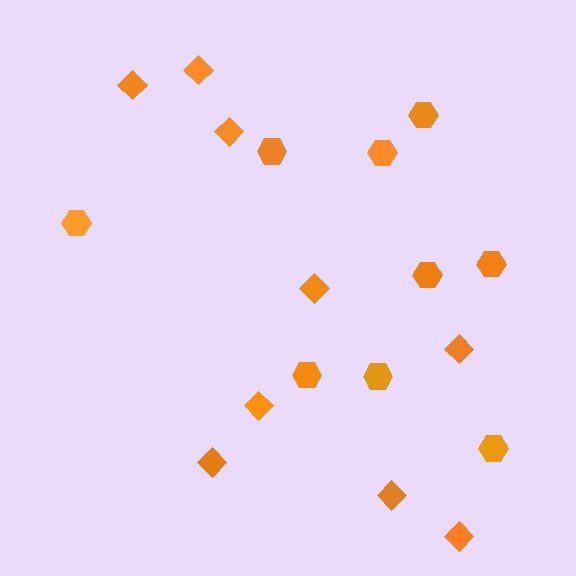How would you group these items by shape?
There are 2 groups: one group of diamonds (9) and one group of hexagons (9).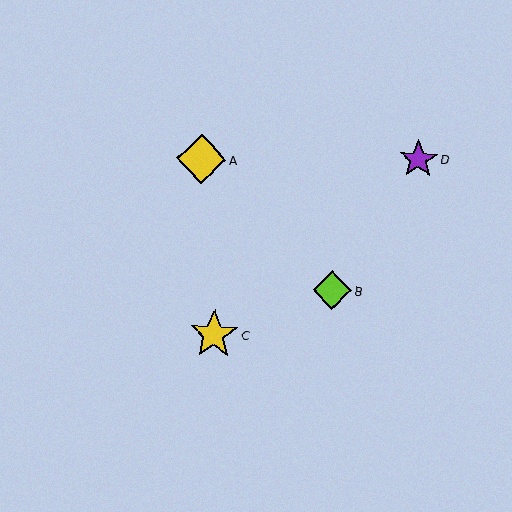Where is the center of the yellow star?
The center of the yellow star is at (214, 335).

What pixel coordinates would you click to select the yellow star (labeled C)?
Click at (214, 335) to select the yellow star C.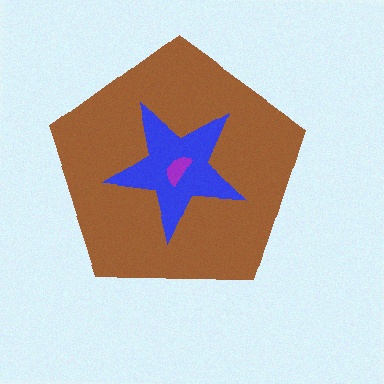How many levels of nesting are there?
3.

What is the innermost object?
The purple semicircle.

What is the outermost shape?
The brown pentagon.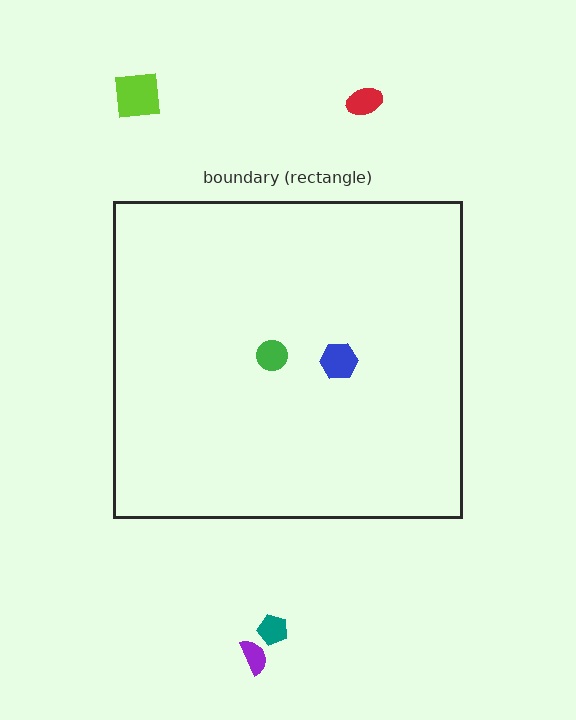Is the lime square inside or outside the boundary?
Outside.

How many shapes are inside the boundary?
2 inside, 4 outside.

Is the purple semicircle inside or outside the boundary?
Outside.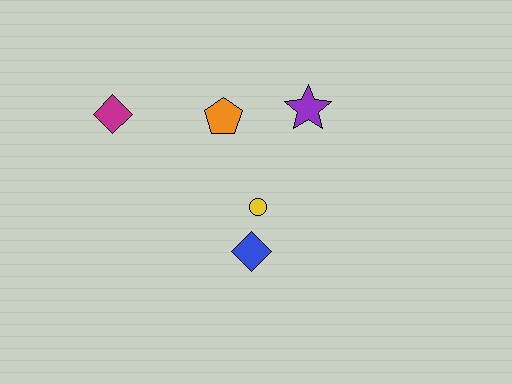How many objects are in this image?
There are 5 objects.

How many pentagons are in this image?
There is 1 pentagon.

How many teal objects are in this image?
There are no teal objects.